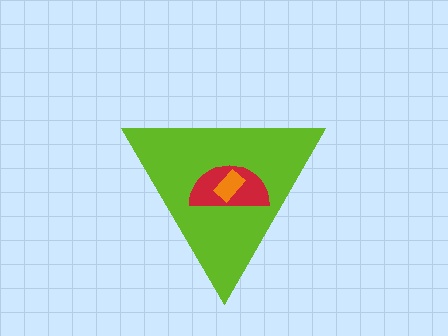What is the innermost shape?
The orange rectangle.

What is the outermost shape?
The lime triangle.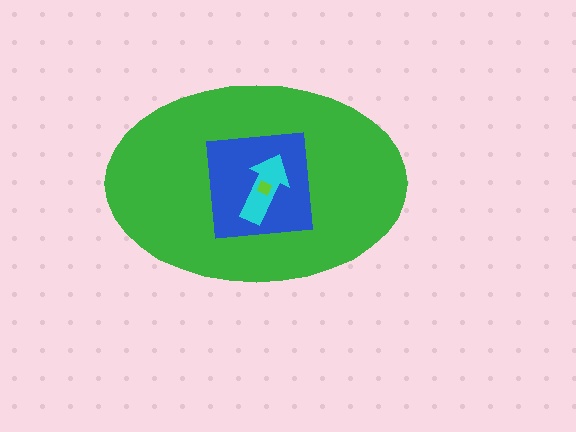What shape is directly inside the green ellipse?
The blue square.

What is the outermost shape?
The green ellipse.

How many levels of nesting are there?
4.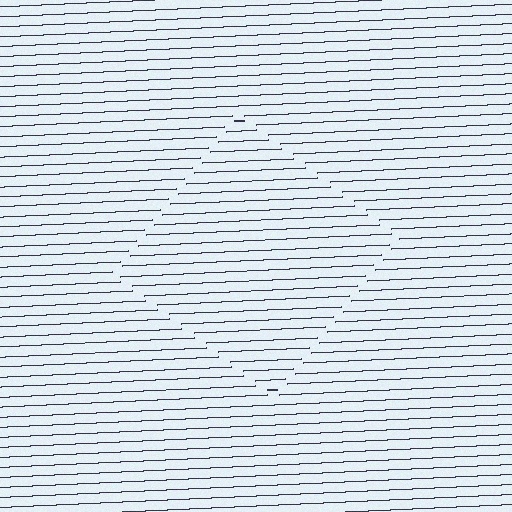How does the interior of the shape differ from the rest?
The interior of the shape contains the same grating, shifted by half a period — the contour is defined by the phase discontinuity where line-ends from the inner and outer gratings abut.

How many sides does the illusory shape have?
4 sides — the line-ends trace a square.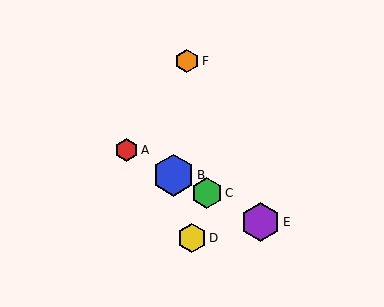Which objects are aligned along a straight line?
Objects A, B, C, E are aligned along a straight line.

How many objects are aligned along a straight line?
4 objects (A, B, C, E) are aligned along a straight line.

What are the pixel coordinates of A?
Object A is at (127, 150).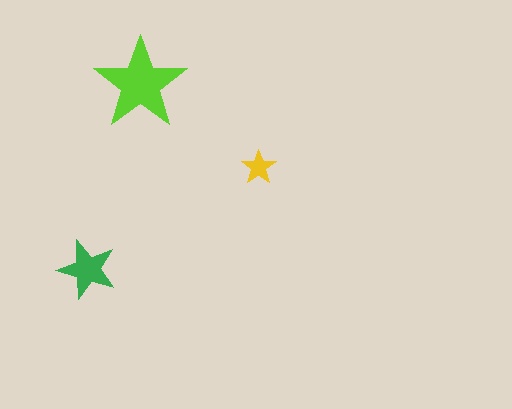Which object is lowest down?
The green star is bottommost.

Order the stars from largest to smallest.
the lime one, the green one, the yellow one.